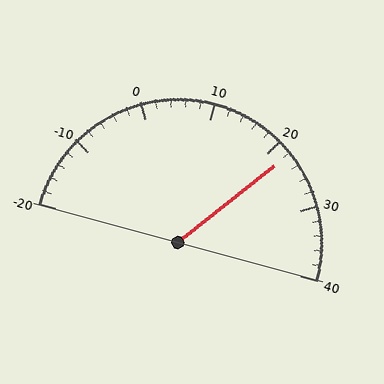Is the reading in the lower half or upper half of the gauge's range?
The reading is in the upper half of the range (-20 to 40).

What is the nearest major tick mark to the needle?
The nearest major tick mark is 20.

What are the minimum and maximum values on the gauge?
The gauge ranges from -20 to 40.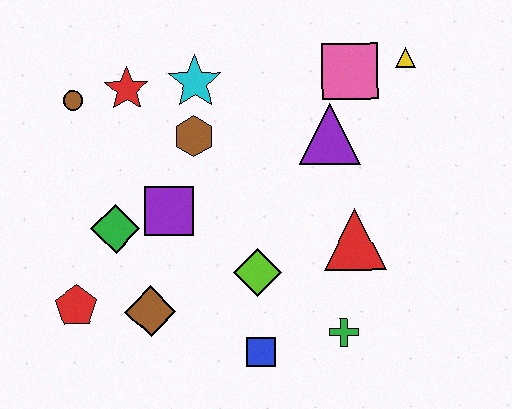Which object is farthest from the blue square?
The yellow triangle is farthest from the blue square.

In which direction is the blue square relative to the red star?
The blue square is below the red star.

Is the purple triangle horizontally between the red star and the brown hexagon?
No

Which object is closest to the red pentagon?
The brown diamond is closest to the red pentagon.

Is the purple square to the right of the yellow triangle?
No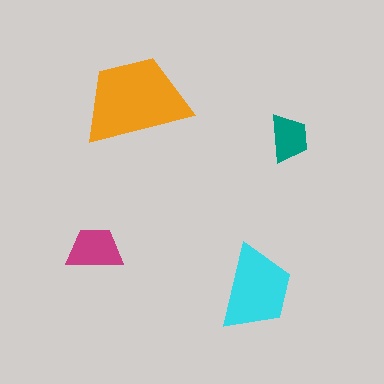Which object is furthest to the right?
The teal trapezoid is rightmost.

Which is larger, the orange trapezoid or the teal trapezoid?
The orange one.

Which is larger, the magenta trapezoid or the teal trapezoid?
The magenta one.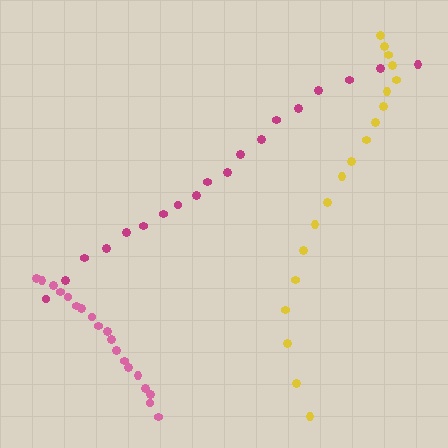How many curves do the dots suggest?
There are 3 distinct paths.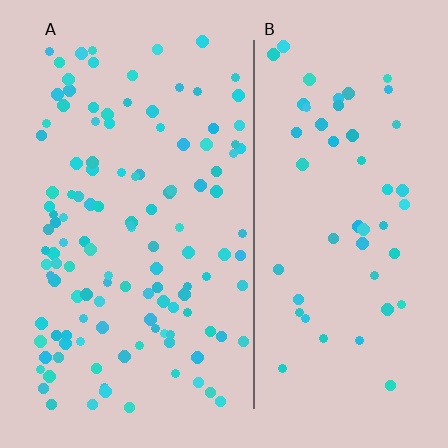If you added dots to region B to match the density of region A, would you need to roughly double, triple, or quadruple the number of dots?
Approximately double.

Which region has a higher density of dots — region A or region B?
A (the left).